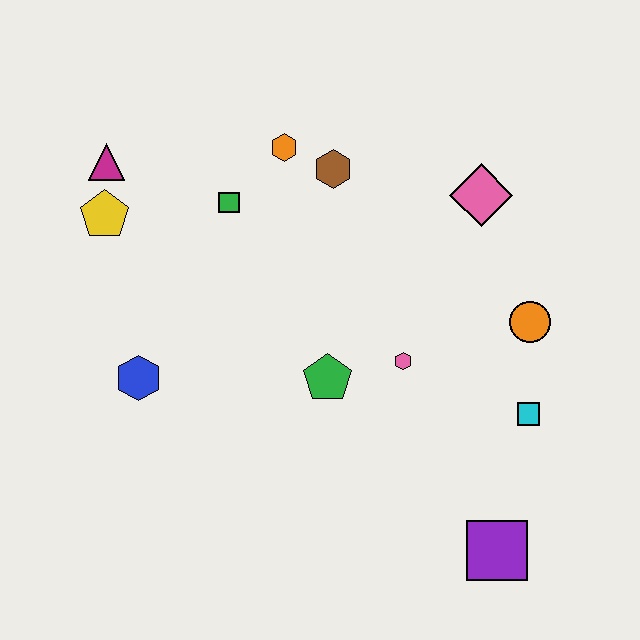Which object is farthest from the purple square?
The magenta triangle is farthest from the purple square.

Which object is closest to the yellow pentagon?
The magenta triangle is closest to the yellow pentagon.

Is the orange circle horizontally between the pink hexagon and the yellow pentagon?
No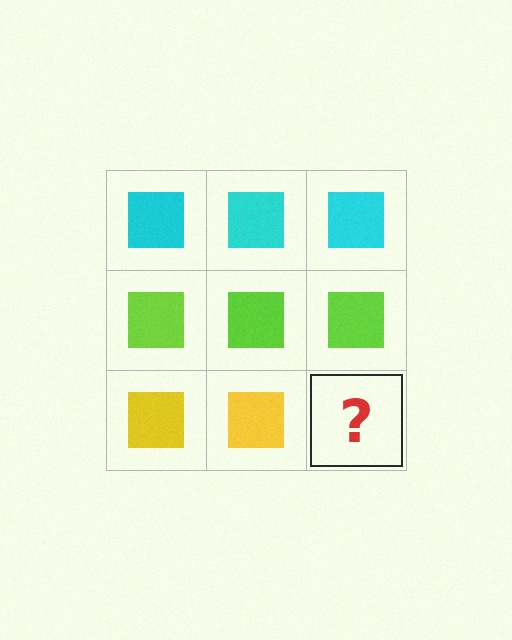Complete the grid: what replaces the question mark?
The question mark should be replaced with a yellow square.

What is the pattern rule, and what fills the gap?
The rule is that each row has a consistent color. The gap should be filled with a yellow square.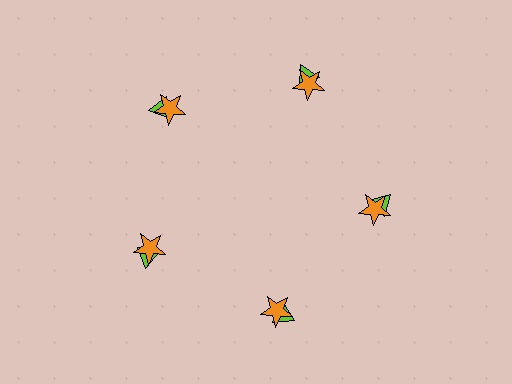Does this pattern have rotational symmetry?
Yes, this pattern has 5-fold rotational symmetry. It looks the same after rotating 72 degrees around the center.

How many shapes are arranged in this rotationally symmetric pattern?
There are 10 shapes, arranged in 5 groups of 2.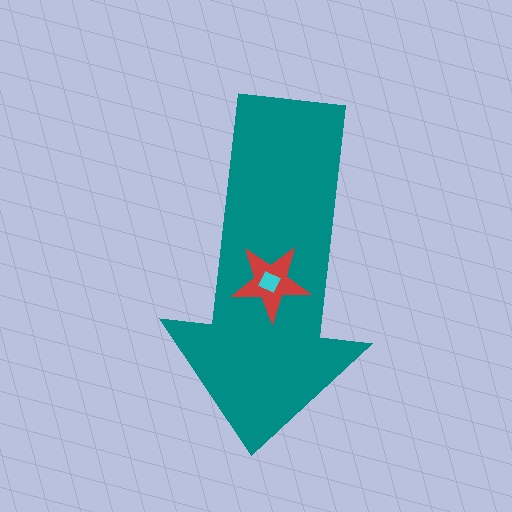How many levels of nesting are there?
3.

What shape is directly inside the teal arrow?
The red star.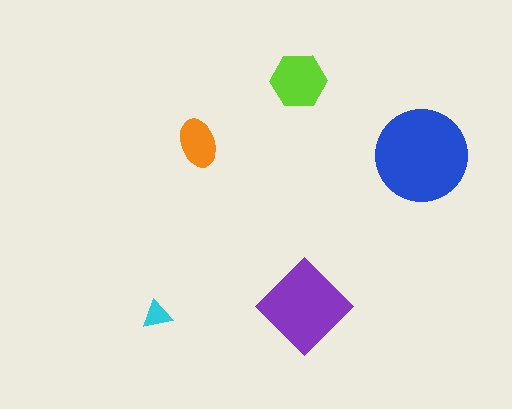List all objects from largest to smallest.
The blue circle, the purple diamond, the lime hexagon, the orange ellipse, the cyan triangle.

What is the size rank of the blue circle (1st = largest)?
1st.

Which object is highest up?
The lime hexagon is topmost.